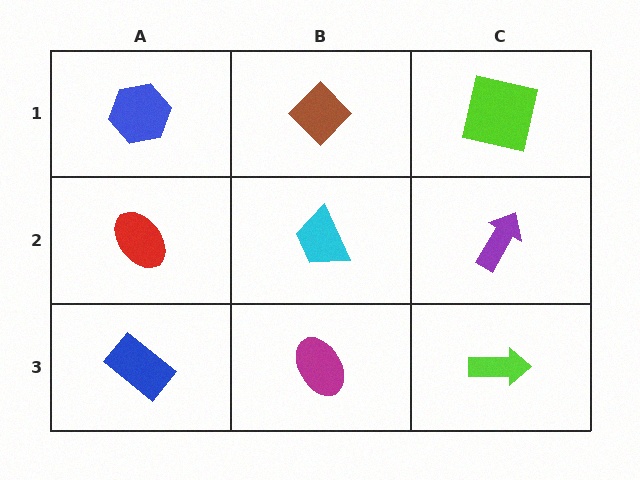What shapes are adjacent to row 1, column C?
A purple arrow (row 2, column C), a brown diamond (row 1, column B).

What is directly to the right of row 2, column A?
A cyan trapezoid.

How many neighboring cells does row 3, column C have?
2.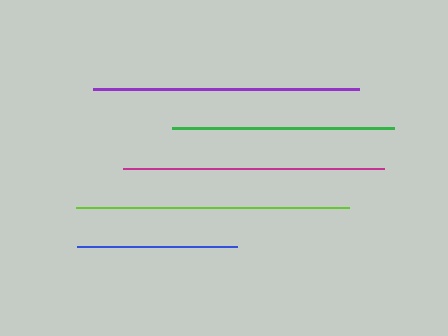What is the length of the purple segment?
The purple segment is approximately 266 pixels long.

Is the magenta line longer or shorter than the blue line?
The magenta line is longer than the blue line.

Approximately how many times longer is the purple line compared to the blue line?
The purple line is approximately 1.7 times the length of the blue line.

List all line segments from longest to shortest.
From longest to shortest: lime, purple, magenta, green, blue.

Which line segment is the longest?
The lime line is the longest at approximately 273 pixels.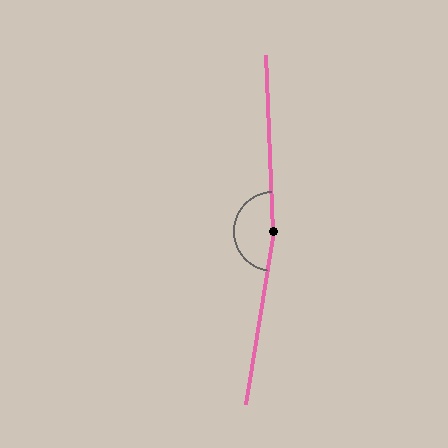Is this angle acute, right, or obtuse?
It is obtuse.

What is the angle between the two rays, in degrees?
Approximately 169 degrees.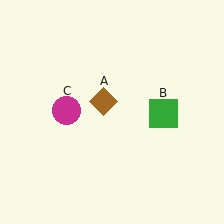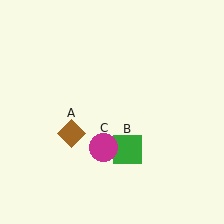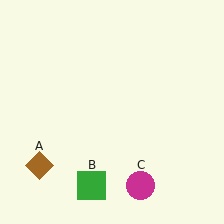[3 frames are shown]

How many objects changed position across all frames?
3 objects changed position: brown diamond (object A), green square (object B), magenta circle (object C).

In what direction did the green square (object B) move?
The green square (object B) moved down and to the left.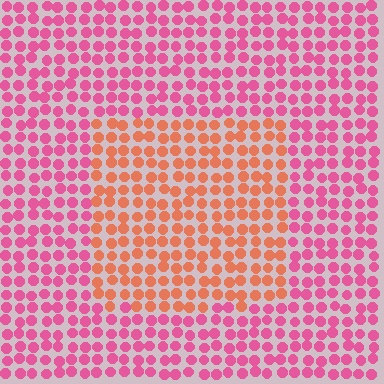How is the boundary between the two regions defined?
The boundary is defined purely by a slight shift in hue (about 42 degrees). Spacing, size, and orientation are identical on both sides.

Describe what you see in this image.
The image is filled with small pink elements in a uniform arrangement. A rectangle-shaped region is visible where the elements are tinted to a slightly different hue, forming a subtle color boundary.